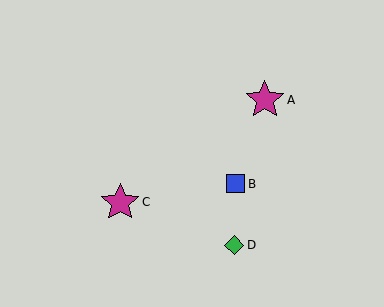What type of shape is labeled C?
Shape C is a magenta star.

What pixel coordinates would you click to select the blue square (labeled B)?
Click at (236, 184) to select the blue square B.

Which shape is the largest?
The magenta star (labeled A) is the largest.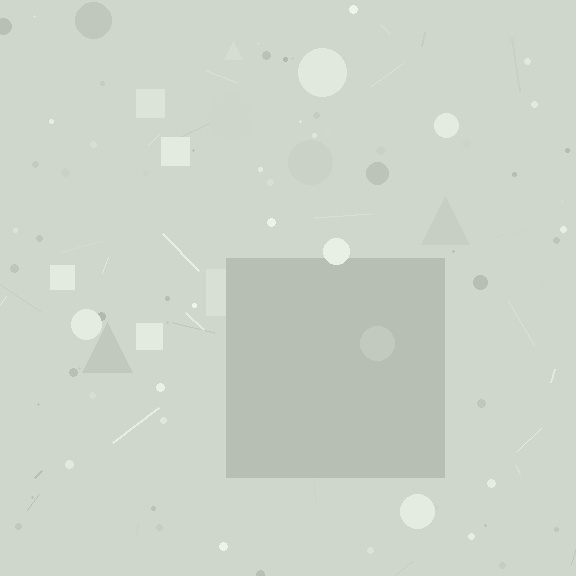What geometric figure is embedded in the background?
A square is embedded in the background.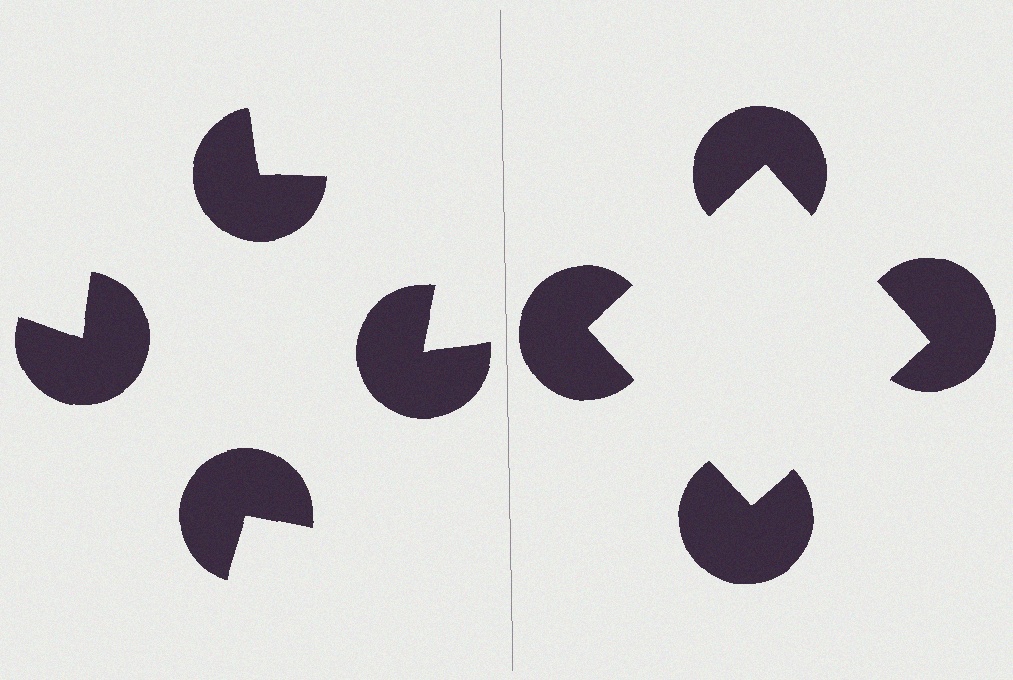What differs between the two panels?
The pac-man discs are positioned identically on both sides; only the wedge orientations differ. On the right they align to a square; on the left they are misaligned.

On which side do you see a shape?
An illusory square appears on the right side. On the left side the wedge cuts are rotated, so no coherent shape forms.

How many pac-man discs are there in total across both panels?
8 — 4 on each side.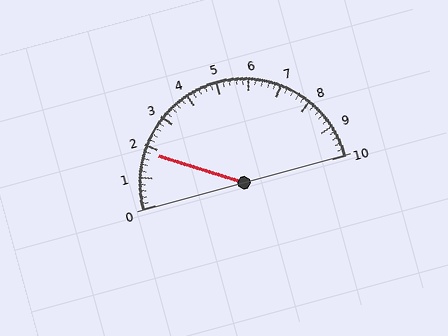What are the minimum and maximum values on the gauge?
The gauge ranges from 0 to 10.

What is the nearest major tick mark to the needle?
The nearest major tick mark is 2.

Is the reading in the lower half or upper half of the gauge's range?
The reading is in the lower half of the range (0 to 10).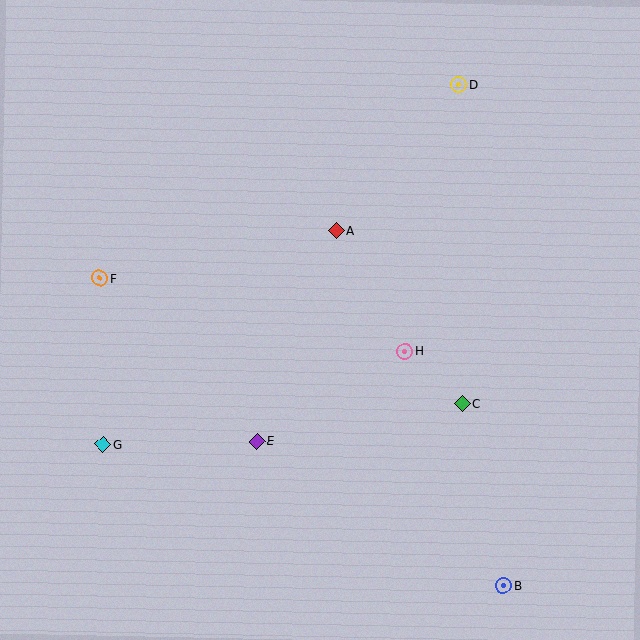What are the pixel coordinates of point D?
Point D is at (458, 85).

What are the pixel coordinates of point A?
Point A is at (336, 231).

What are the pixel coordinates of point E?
Point E is at (257, 441).